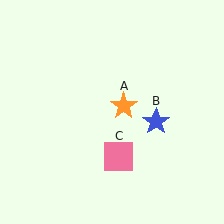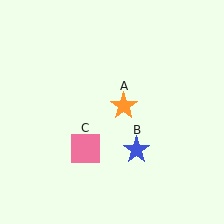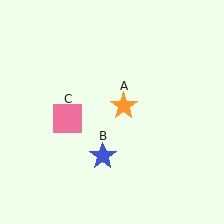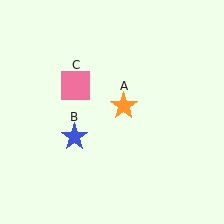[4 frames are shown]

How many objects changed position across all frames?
2 objects changed position: blue star (object B), pink square (object C).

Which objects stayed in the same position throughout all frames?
Orange star (object A) remained stationary.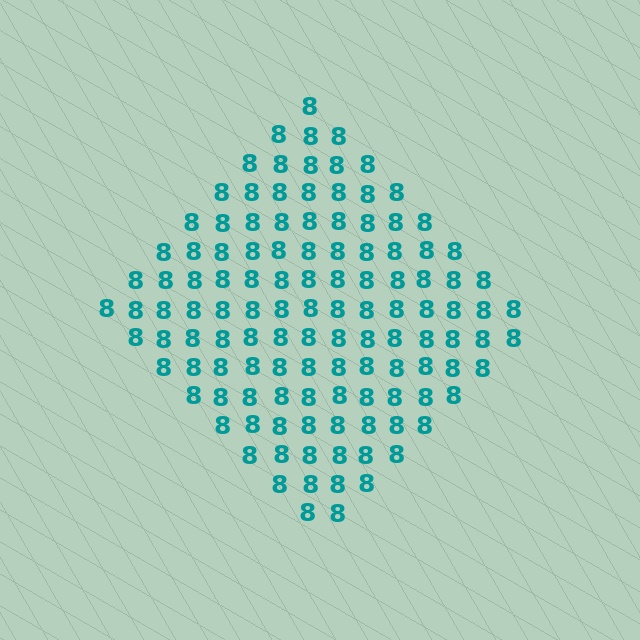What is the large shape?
The large shape is a diamond.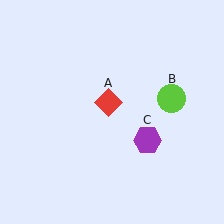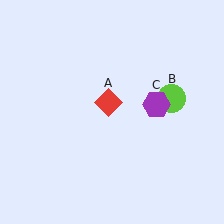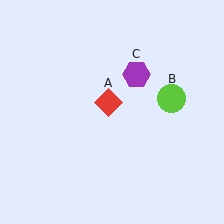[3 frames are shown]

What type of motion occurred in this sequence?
The purple hexagon (object C) rotated counterclockwise around the center of the scene.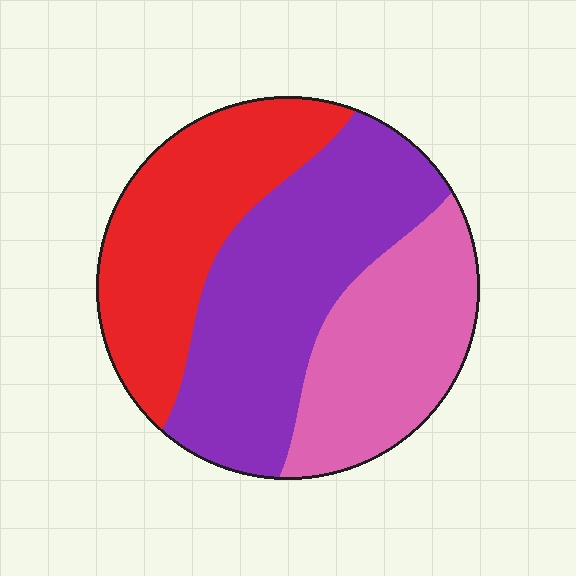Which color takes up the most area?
Purple, at roughly 40%.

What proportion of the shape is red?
Red takes up between a sixth and a third of the shape.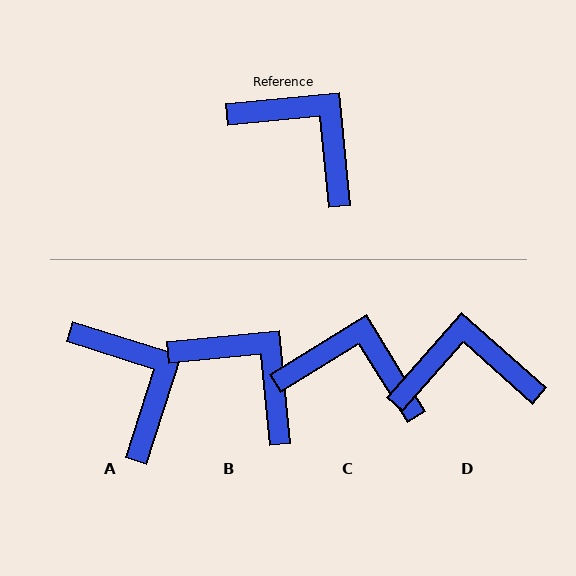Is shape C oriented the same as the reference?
No, it is off by about 26 degrees.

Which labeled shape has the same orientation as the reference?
B.